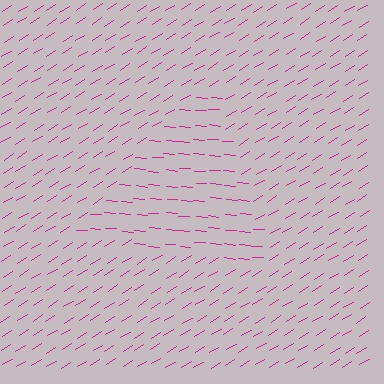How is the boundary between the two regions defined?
The boundary is defined purely by a change in line orientation (approximately 36 degrees difference). All lines are the same color and thickness.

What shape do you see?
I see a triangle.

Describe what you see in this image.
The image is filled with small magenta line segments. A triangle region in the image has lines oriented differently from the surrounding lines, creating a visible texture boundary.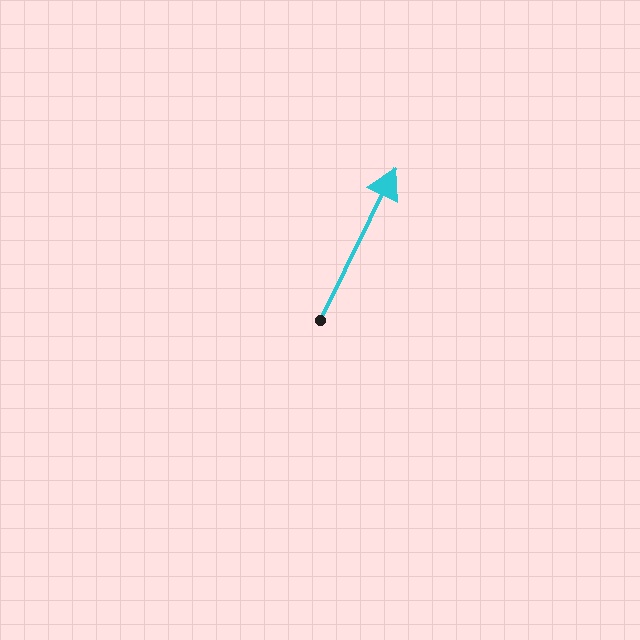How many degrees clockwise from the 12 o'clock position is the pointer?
Approximately 26 degrees.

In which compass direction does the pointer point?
Northeast.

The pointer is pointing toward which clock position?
Roughly 1 o'clock.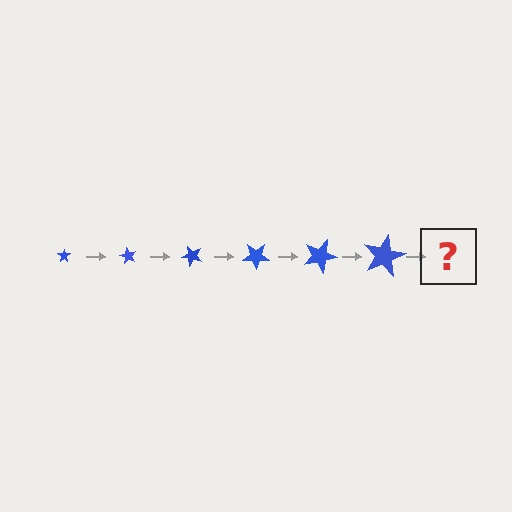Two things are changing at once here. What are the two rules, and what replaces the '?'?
The two rules are that the star grows larger each step and it rotates 60 degrees each step. The '?' should be a star, larger than the previous one and rotated 360 degrees from the start.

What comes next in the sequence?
The next element should be a star, larger than the previous one and rotated 360 degrees from the start.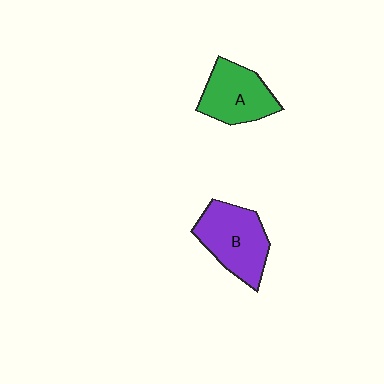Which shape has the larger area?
Shape B (purple).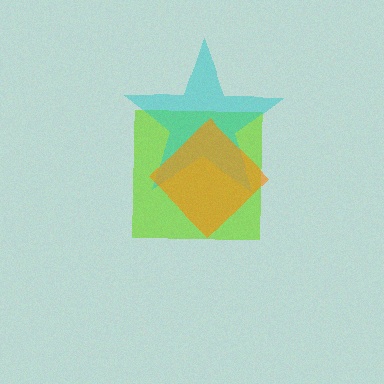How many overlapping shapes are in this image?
There are 3 overlapping shapes in the image.